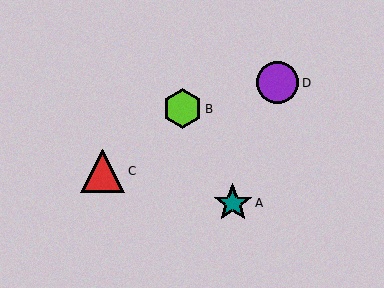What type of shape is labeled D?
Shape D is a purple circle.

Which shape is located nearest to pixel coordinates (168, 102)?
The lime hexagon (labeled B) at (182, 109) is nearest to that location.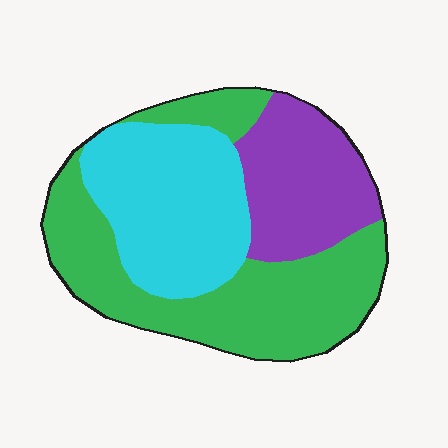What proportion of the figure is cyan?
Cyan takes up about one third (1/3) of the figure.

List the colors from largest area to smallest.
From largest to smallest: green, cyan, purple.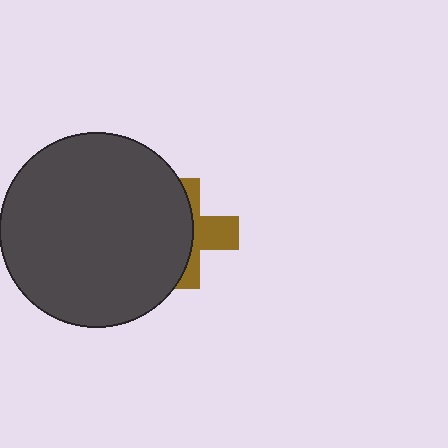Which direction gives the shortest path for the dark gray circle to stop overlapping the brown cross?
Moving left gives the shortest separation.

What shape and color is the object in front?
The object in front is a dark gray circle.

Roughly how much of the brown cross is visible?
A small part of it is visible (roughly 40%).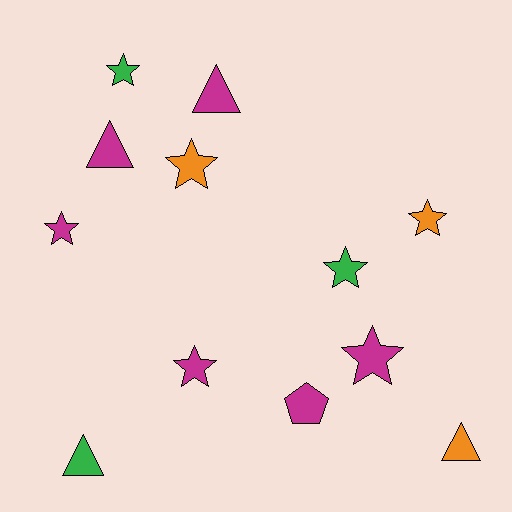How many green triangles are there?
There is 1 green triangle.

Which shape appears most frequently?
Star, with 7 objects.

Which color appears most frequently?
Magenta, with 6 objects.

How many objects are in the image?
There are 12 objects.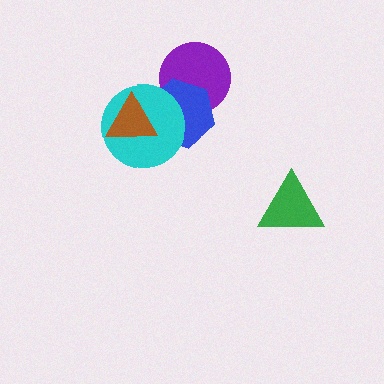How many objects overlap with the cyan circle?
2 objects overlap with the cyan circle.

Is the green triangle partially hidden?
No, no other shape covers it.